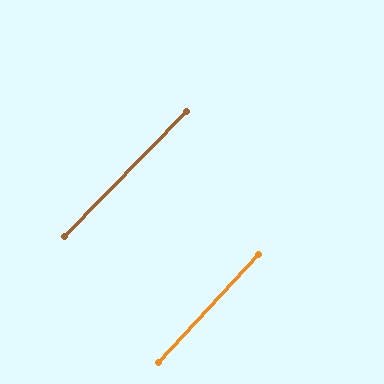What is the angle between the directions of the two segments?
Approximately 1 degree.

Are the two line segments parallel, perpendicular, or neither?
Parallel — their directions differ by only 1.2°.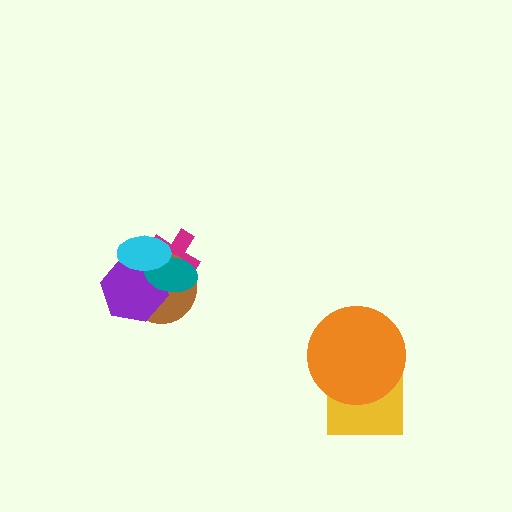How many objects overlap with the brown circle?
4 objects overlap with the brown circle.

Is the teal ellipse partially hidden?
Yes, it is partially covered by another shape.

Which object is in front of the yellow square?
The orange circle is in front of the yellow square.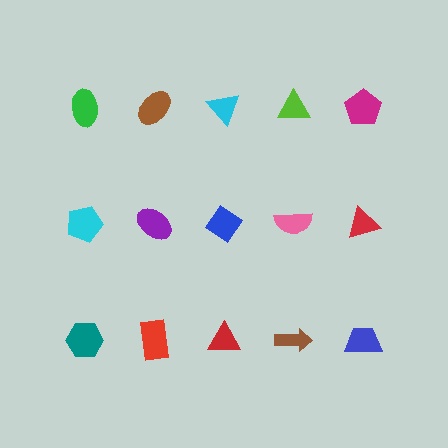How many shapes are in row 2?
5 shapes.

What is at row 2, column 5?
A red triangle.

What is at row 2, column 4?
A pink semicircle.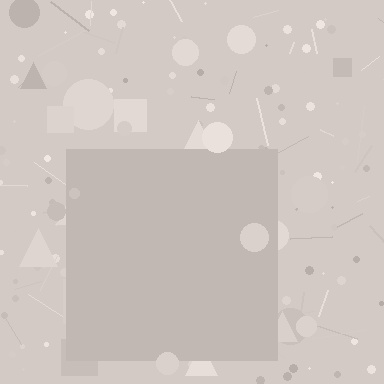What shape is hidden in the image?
A square is hidden in the image.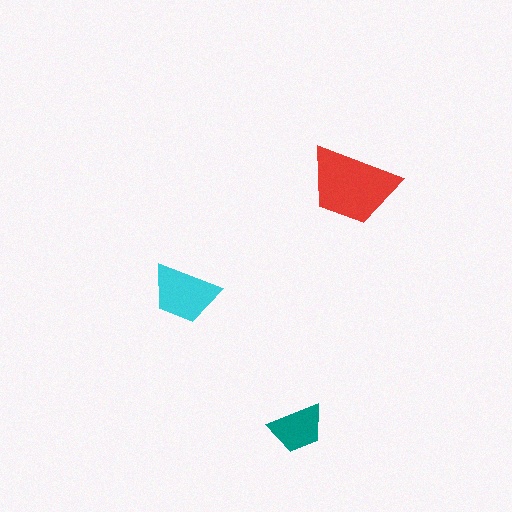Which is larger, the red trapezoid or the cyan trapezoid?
The red one.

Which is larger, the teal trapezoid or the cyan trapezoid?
The cyan one.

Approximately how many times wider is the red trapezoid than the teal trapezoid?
About 1.5 times wider.